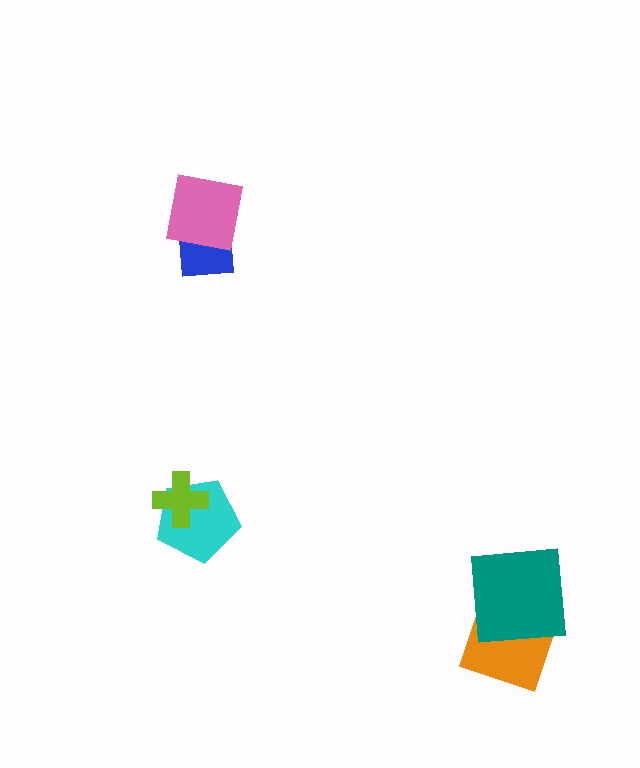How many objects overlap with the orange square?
1 object overlaps with the orange square.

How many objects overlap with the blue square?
1 object overlaps with the blue square.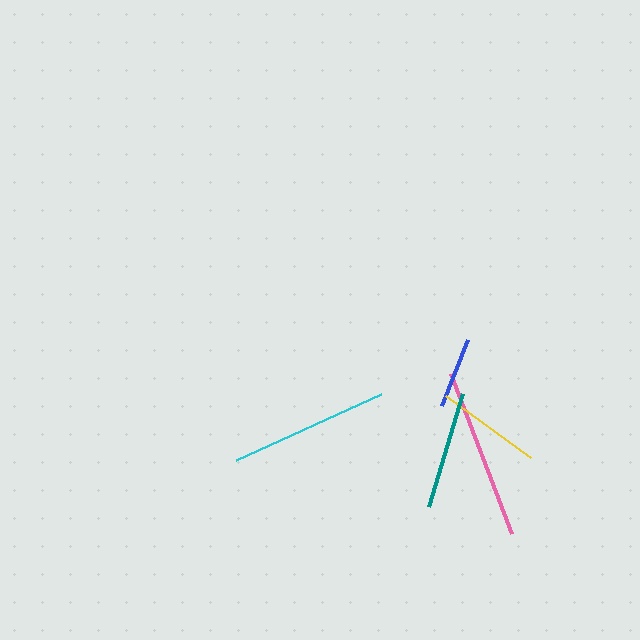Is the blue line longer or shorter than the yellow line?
The yellow line is longer than the blue line.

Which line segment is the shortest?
The blue line is the shortest at approximately 72 pixels.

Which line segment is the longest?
The pink line is the longest at approximately 172 pixels.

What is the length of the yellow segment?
The yellow segment is approximately 105 pixels long.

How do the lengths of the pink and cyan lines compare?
The pink and cyan lines are approximately the same length.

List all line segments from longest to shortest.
From longest to shortest: pink, cyan, teal, yellow, blue.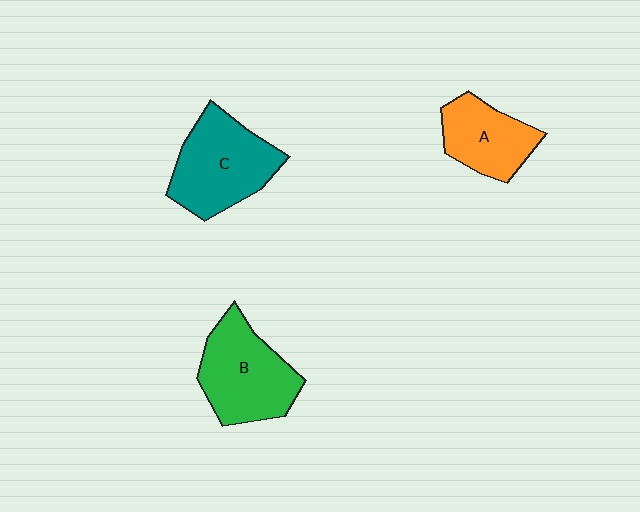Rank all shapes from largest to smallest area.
From largest to smallest: C (teal), B (green), A (orange).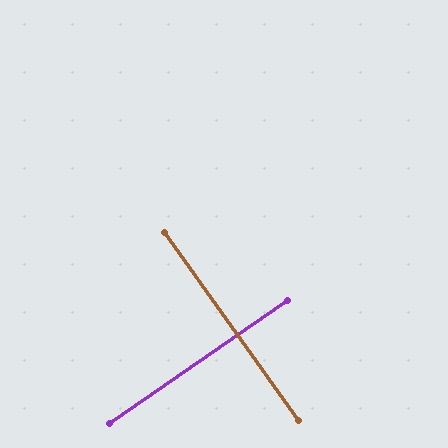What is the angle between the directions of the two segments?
Approximately 89 degrees.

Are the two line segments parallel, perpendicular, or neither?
Perpendicular — they meet at approximately 89°.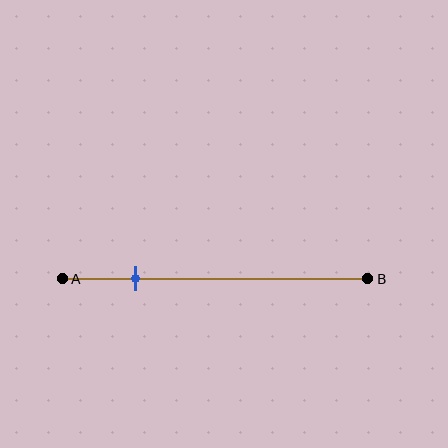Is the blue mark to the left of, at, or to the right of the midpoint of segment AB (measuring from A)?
The blue mark is to the left of the midpoint of segment AB.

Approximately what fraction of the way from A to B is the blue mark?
The blue mark is approximately 25% of the way from A to B.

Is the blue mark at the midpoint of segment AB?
No, the mark is at about 25% from A, not at the 50% midpoint.